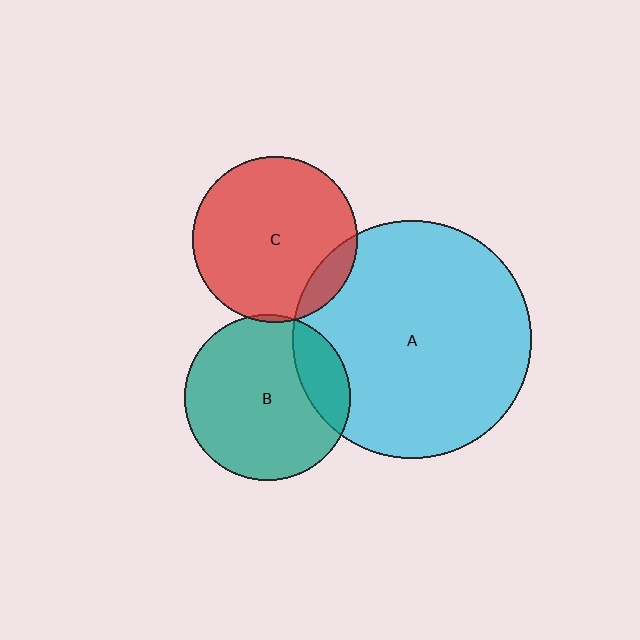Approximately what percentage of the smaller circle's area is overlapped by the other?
Approximately 20%.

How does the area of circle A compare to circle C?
Approximately 2.1 times.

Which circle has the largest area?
Circle A (cyan).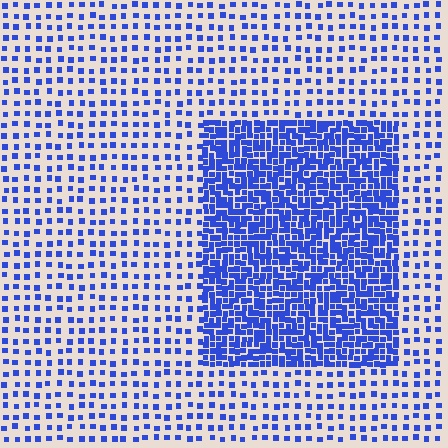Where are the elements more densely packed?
The elements are more densely packed inside the rectangle boundary.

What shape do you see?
I see a rectangle.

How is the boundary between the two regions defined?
The boundary is defined by a change in element density (approximately 2.9x ratio). All elements are the same color, size, and shape.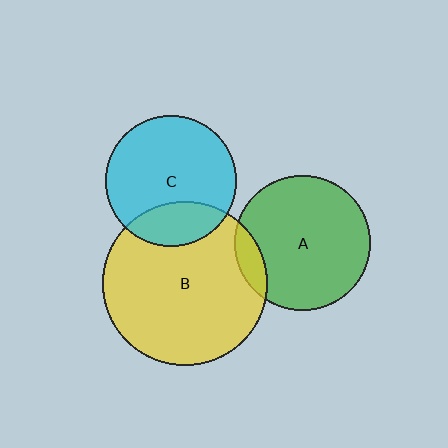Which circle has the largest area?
Circle B (yellow).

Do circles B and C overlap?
Yes.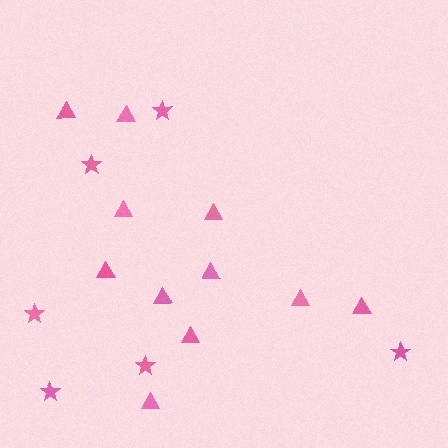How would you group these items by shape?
There are 2 groups: one group of triangles (11) and one group of stars (6).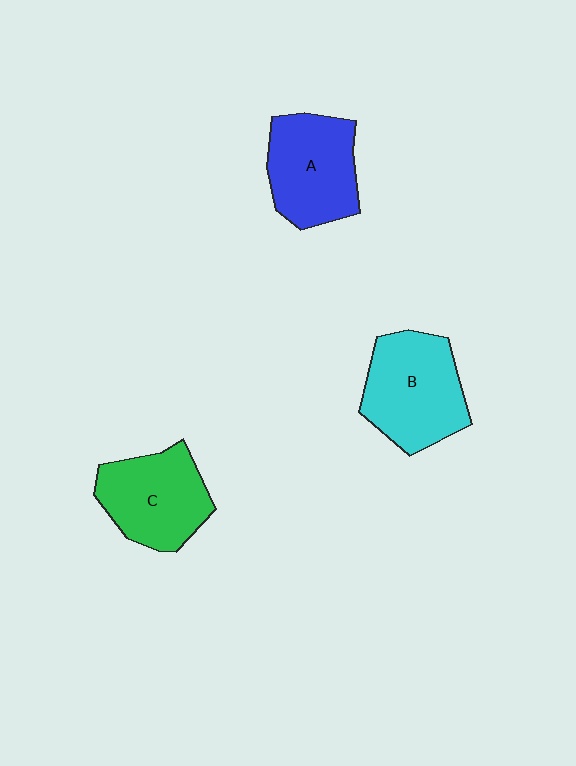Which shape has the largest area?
Shape B (cyan).